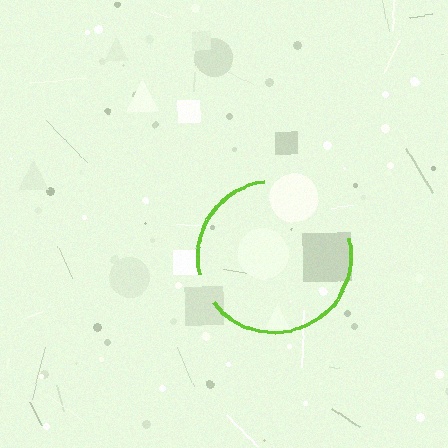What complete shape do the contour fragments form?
The contour fragments form a circle.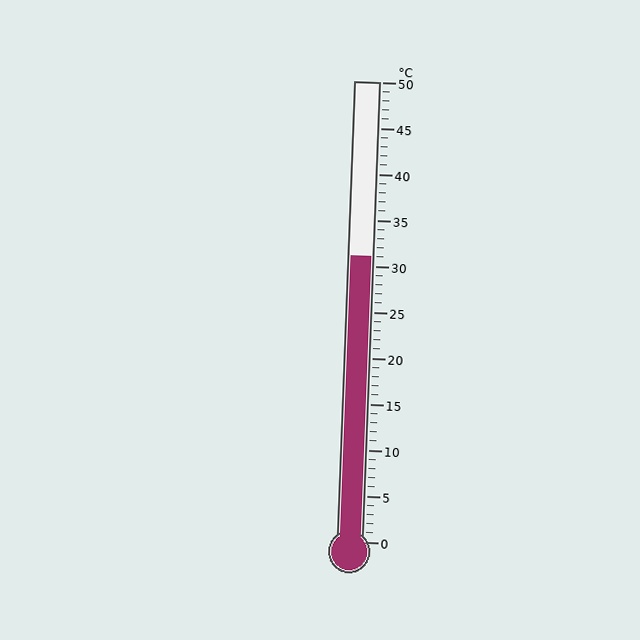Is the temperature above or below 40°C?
The temperature is below 40°C.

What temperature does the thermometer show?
The thermometer shows approximately 31°C.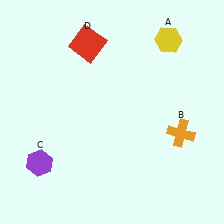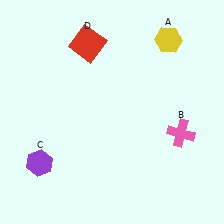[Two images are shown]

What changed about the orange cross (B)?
In Image 1, B is orange. In Image 2, it changed to pink.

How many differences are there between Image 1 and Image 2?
There is 1 difference between the two images.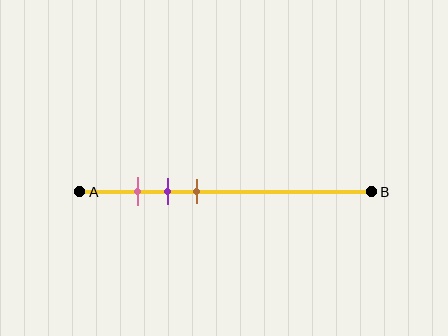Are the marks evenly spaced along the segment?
Yes, the marks are approximately evenly spaced.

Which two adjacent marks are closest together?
The pink and purple marks are the closest adjacent pair.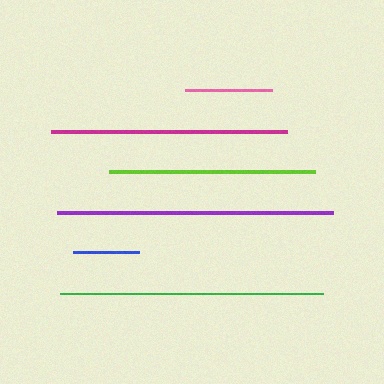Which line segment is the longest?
The purple line is the longest at approximately 276 pixels.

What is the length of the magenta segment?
The magenta segment is approximately 236 pixels long.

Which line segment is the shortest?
The blue line is the shortest at approximately 66 pixels.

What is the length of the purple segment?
The purple segment is approximately 276 pixels long.